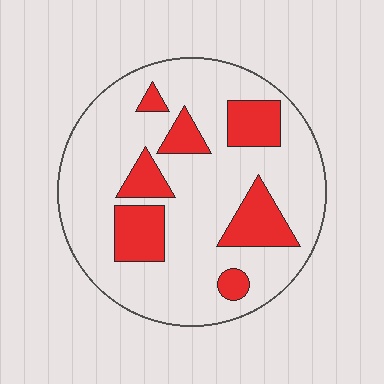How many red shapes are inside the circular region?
7.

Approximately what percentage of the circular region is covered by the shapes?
Approximately 25%.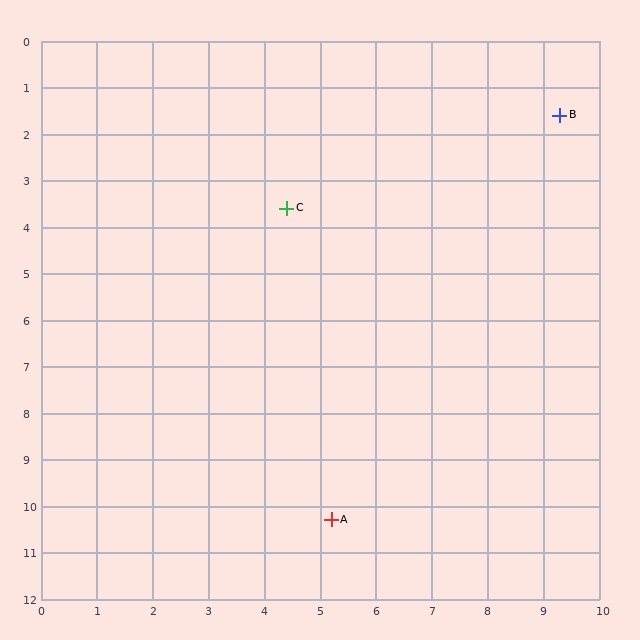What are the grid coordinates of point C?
Point C is at approximately (4.4, 3.6).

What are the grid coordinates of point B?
Point B is at approximately (9.3, 1.6).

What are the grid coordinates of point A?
Point A is at approximately (5.2, 10.3).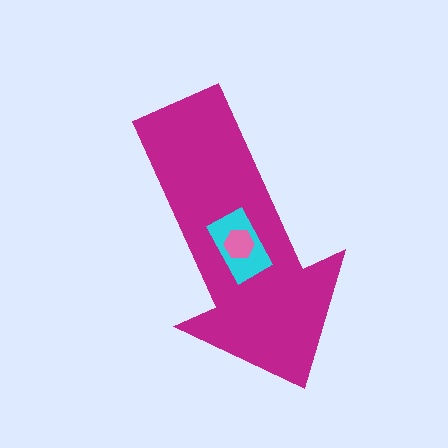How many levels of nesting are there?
3.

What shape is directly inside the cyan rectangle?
The pink hexagon.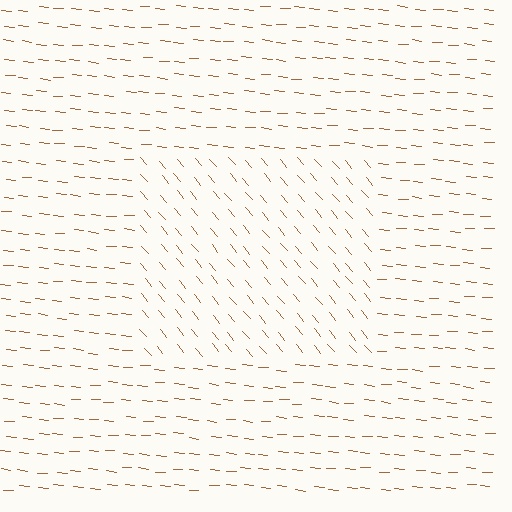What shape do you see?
I see a rectangle.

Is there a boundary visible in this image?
Yes, there is a texture boundary formed by a change in line orientation.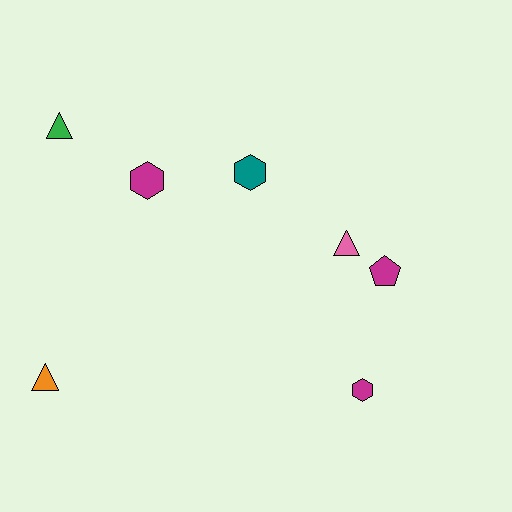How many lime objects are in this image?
There are no lime objects.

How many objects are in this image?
There are 7 objects.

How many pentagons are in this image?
There is 1 pentagon.